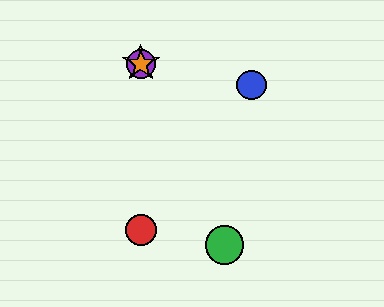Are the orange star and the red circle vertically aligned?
Yes, both are at x≈141.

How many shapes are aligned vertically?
4 shapes (the red circle, the yellow star, the purple circle, the orange star) are aligned vertically.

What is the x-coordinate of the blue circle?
The blue circle is at x≈251.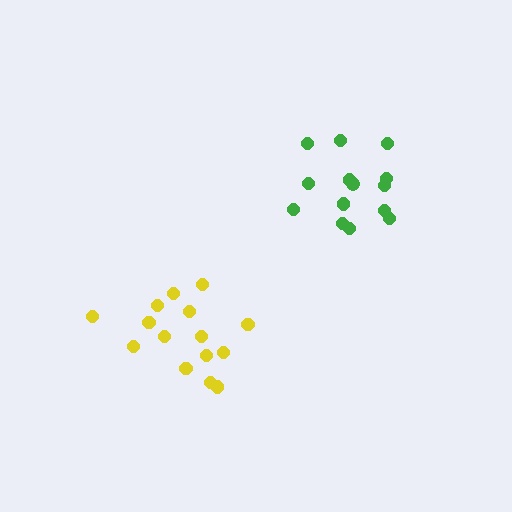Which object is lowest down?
The yellow cluster is bottommost.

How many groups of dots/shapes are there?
There are 2 groups.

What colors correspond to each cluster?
The clusters are colored: green, yellow.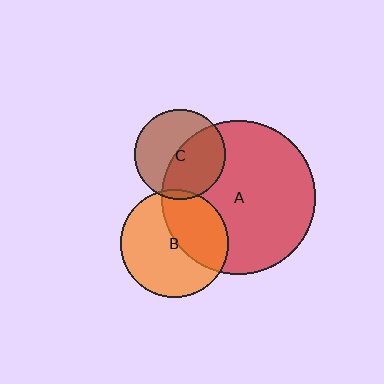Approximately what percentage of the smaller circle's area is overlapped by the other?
Approximately 40%.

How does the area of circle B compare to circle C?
Approximately 1.4 times.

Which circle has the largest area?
Circle A (red).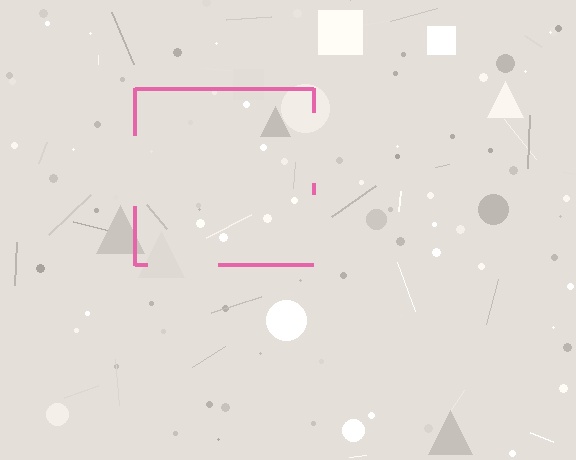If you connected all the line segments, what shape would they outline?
They would outline a square.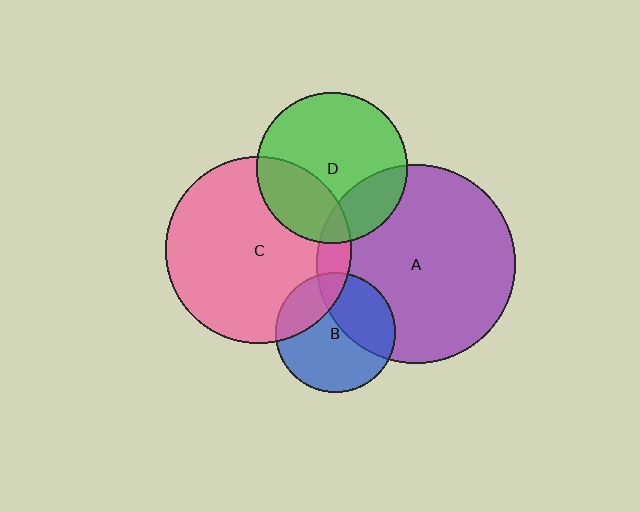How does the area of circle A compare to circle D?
Approximately 1.7 times.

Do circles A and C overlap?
Yes.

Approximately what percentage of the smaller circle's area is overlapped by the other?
Approximately 10%.